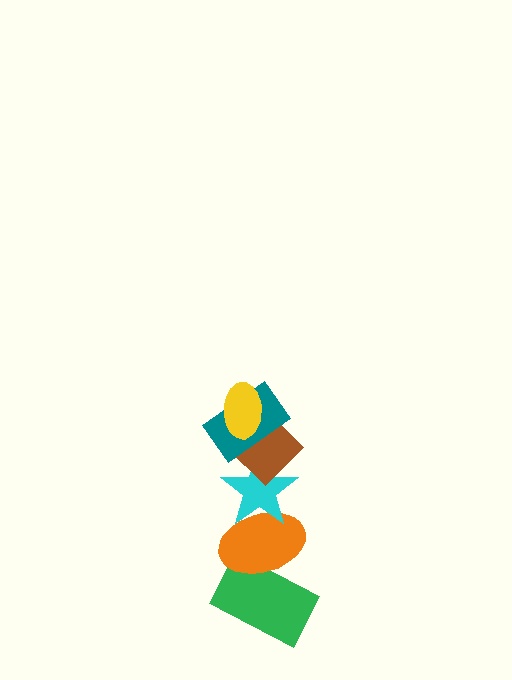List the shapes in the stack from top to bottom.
From top to bottom: the yellow ellipse, the teal rectangle, the brown diamond, the cyan star, the orange ellipse, the green rectangle.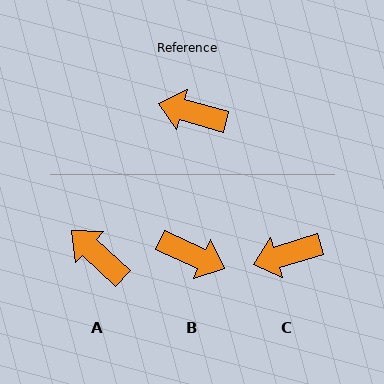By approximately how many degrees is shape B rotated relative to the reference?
Approximately 172 degrees counter-clockwise.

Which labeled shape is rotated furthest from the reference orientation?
B, about 172 degrees away.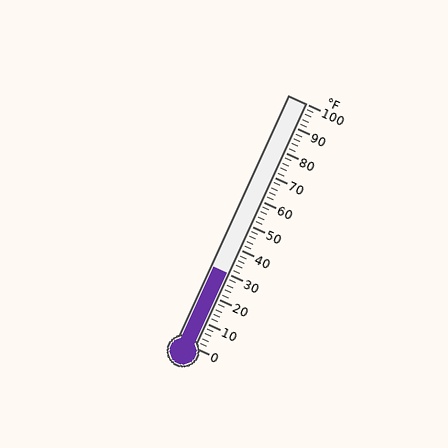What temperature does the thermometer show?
The thermometer shows approximately 30°F.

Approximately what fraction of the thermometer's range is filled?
The thermometer is filled to approximately 30% of its range.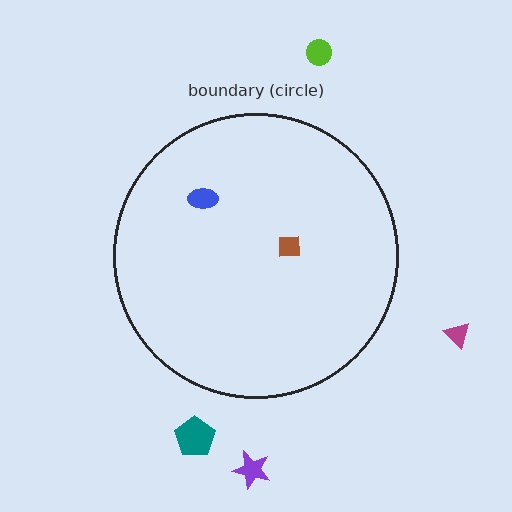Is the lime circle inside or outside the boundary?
Outside.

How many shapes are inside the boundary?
2 inside, 4 outside.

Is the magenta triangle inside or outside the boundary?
Outside.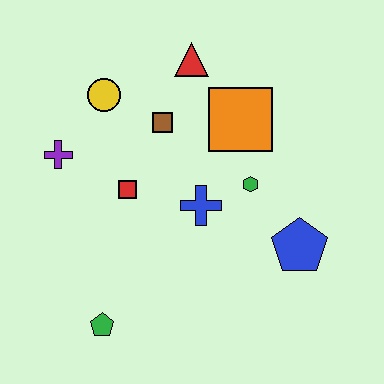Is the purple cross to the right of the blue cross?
No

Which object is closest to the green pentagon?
The red square is closest to the green pentagon.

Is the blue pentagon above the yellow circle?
No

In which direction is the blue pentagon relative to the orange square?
The blue pentagon is below the orange square.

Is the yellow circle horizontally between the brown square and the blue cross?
No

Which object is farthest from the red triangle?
The green pentagon is farthest from the red triangle.